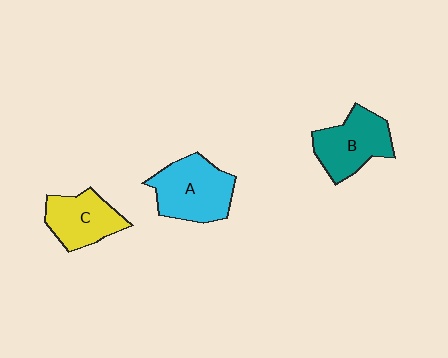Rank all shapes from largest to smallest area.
From largest to smallest: A (cyan), B (teal), C (yellow).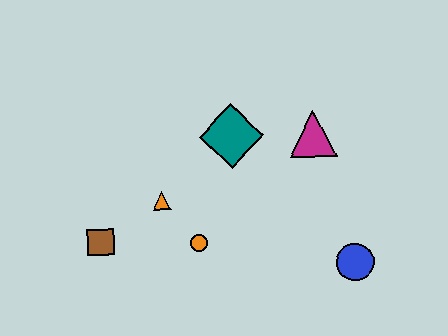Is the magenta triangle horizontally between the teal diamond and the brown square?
No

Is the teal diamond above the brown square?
Yes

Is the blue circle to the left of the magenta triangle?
No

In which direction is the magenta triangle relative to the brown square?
The magenta triangle is to the right of the brown square.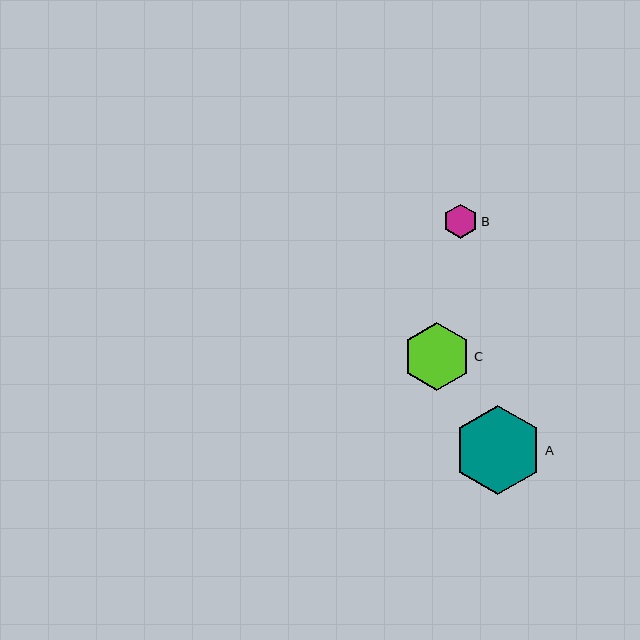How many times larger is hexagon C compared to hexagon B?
Hexagon C is approximately 2.0 times the size of hexagon B.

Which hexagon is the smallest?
Hexagon B is the smallest with a size of approximately 34 pixels.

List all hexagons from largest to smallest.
From largest to smallest: A, C, B.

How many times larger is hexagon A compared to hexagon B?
Hexagon A is approximately 2.6 times the size of hexagon B.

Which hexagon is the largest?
Hexagon A is the largest with a size of approximately 89 pixels.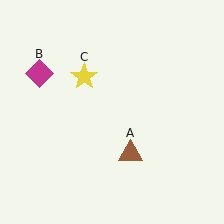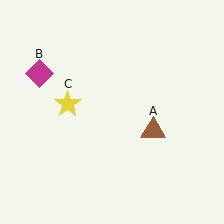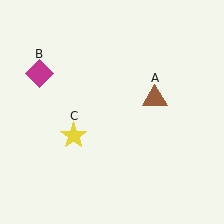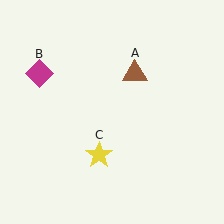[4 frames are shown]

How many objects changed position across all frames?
2 objects changed position: brown triangle (object A), yellow star (object C).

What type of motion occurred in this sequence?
The brown triangle (object A), yellow star (object C) rotated counterclockwise around the center of the scene.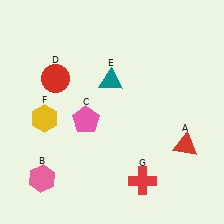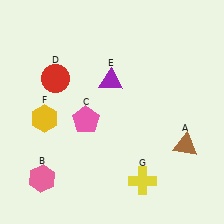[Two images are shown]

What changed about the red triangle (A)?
In Image 1, A is red. In Image 2, it changed to brown.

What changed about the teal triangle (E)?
In Image 1, E is teal. In Image 2, it changed to purple.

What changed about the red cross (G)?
In Image 1, G is red. In Image 2, it changed to yellow.